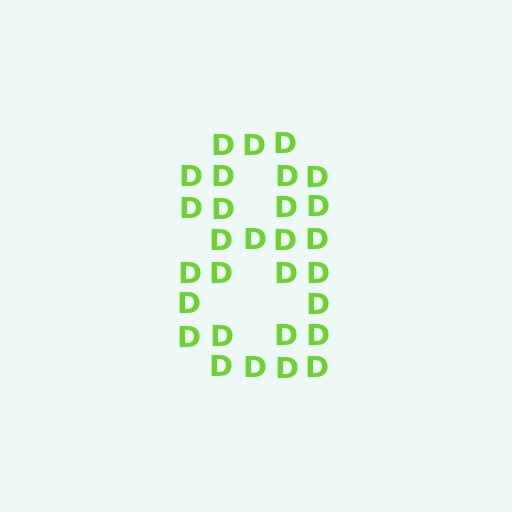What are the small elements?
The small elements are letter D's.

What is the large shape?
The large shape is the digit 8.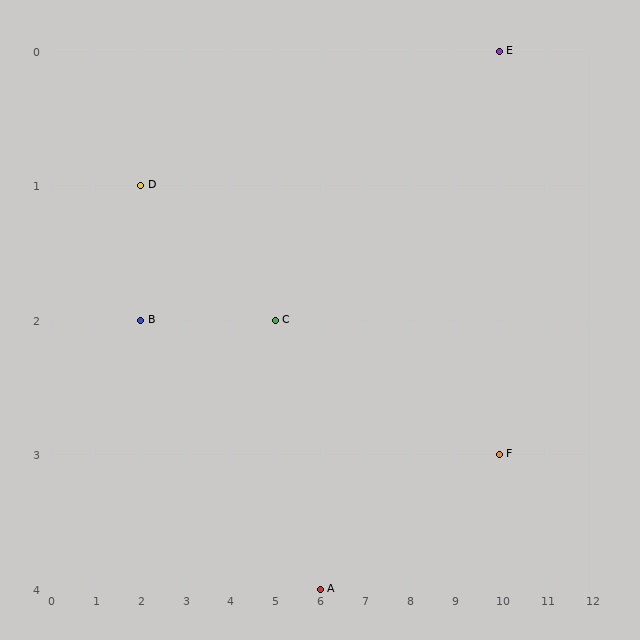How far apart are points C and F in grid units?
Points C and F are 5 columns and 1 row apart (about 5.1 grid units diagonally).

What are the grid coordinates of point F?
Point F is at grid coordinates (10, 3).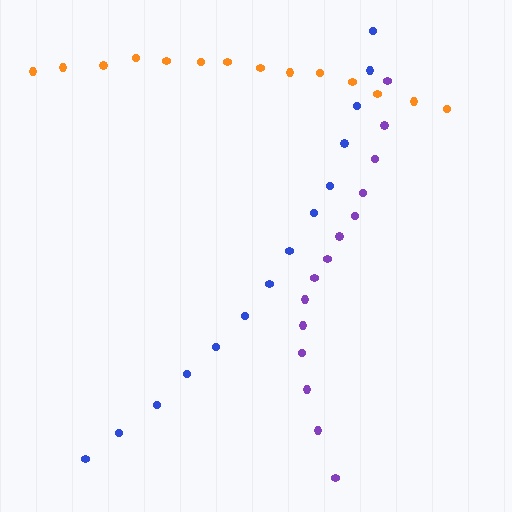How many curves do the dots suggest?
There are 3 distinct paths.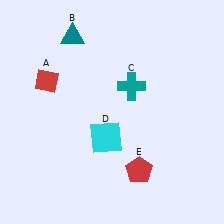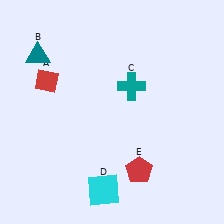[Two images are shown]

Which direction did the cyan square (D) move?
The cyan square (D) moved down.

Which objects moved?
The objects that moved are: the teal triangle (B), the cyan square (D).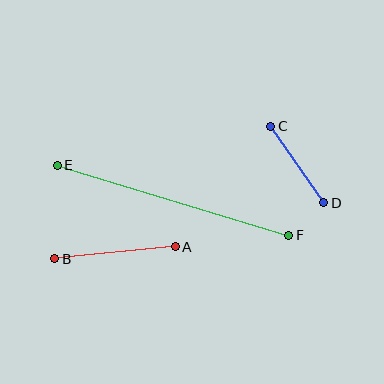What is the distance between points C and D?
The distance is approximately 93 pixels.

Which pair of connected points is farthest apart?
Points E and F are farthest apart.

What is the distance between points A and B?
The distance is approximately 121 pixels.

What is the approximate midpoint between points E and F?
The midpoint is at approximately (173, 200) pixels.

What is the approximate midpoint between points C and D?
The midpoint is at approximately (297, 165) pixels.